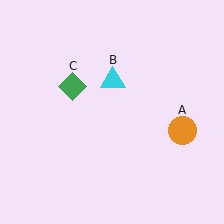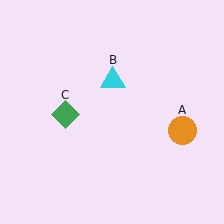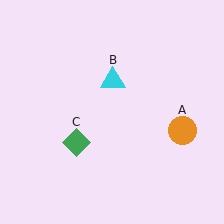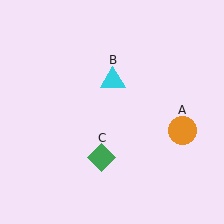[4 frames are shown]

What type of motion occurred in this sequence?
The green diamond (object C) rotated counterclockwise around the center of the scene.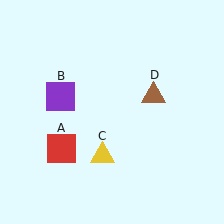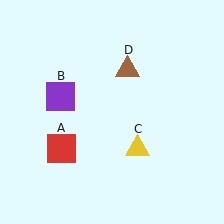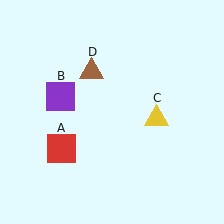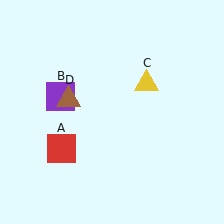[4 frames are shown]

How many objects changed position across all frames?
2 objects changed position: yellow triangle (object C), brown triangle (object D).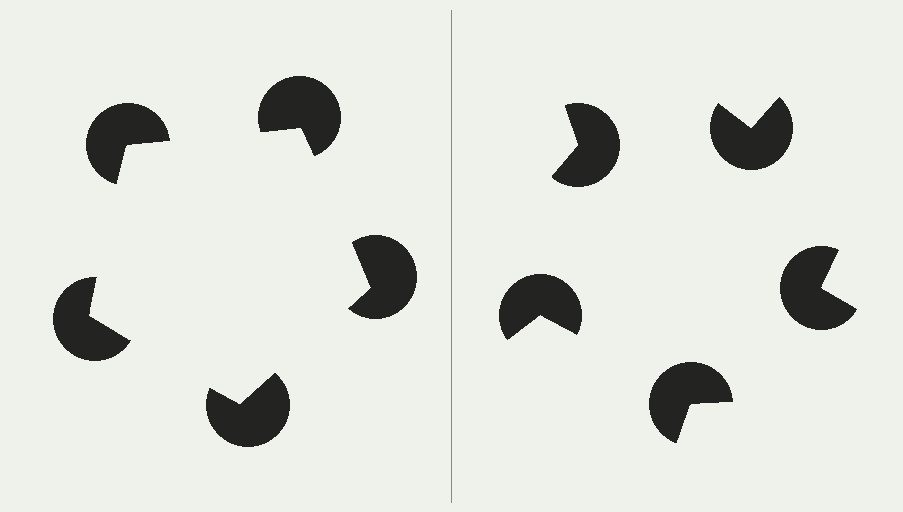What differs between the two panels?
The pac-man discs are positioned identically on both sides; only the wedge orientations differ. On the left they align to a pentagon; on the right they are misaligned.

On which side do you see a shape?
An illusory pentagon appears on the left side. On the right side the wedge cuts are rotated, so no coherent shape forms.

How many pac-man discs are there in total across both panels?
10 — 5 on each side.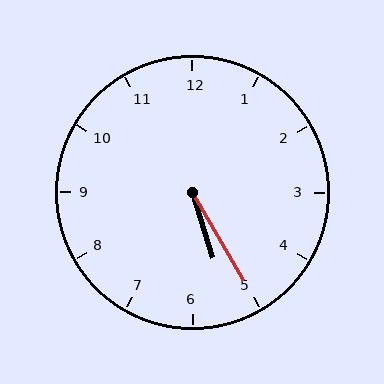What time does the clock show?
5:25.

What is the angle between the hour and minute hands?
Approximately 12 degrees.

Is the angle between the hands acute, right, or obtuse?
It is acute.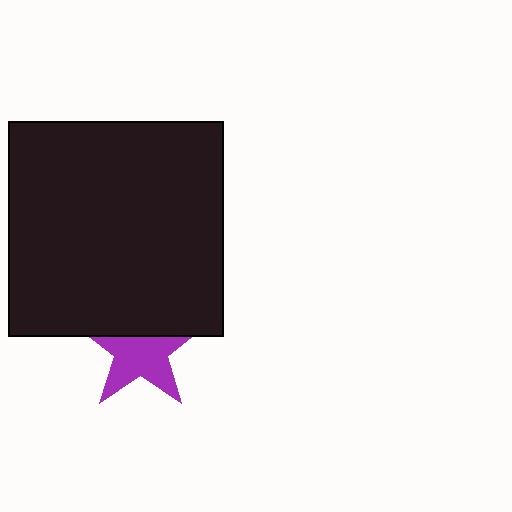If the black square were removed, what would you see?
You would see the complete purple star.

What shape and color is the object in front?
The object in front is a black square.